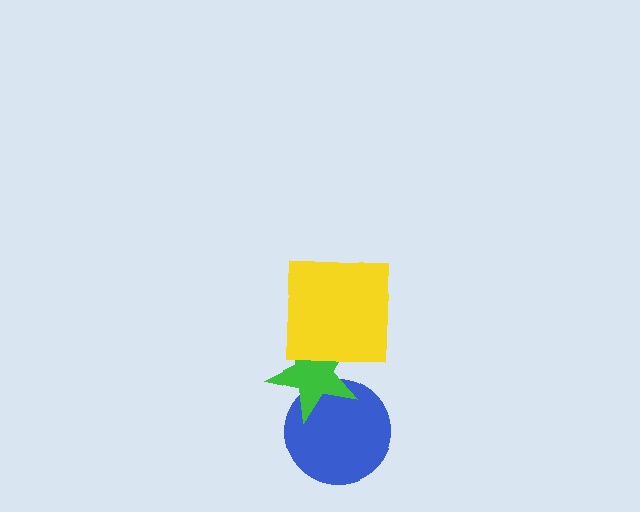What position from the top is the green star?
The green star is 2nd from the top.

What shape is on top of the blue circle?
The green star is on top of the blue circle.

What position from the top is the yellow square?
The yellow square is 1st from the top.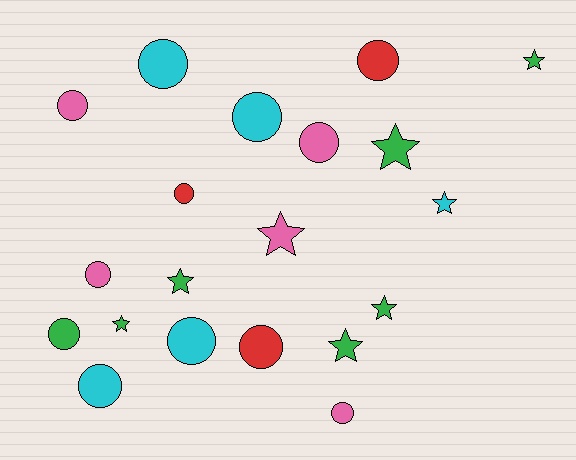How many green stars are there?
There are 6 green stars.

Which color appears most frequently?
Green, with 7 objects.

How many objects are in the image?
There are 20 objects.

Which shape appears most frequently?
Circle, with 12 objects.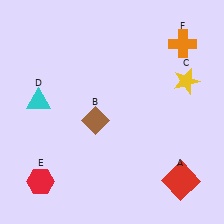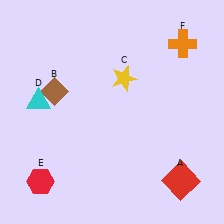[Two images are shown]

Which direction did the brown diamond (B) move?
The brown diamond (B) moved left.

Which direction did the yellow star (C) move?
The yellow star (C) moved left.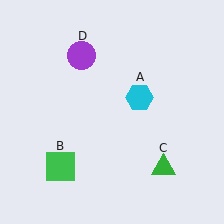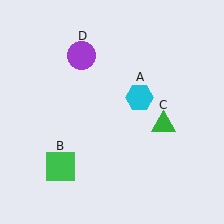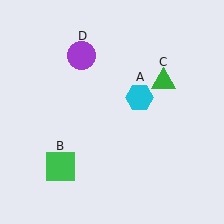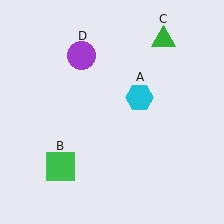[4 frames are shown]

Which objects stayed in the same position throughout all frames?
Cyan hexagon (object A) and green square (object B) and purple circle (object D) remained stationary.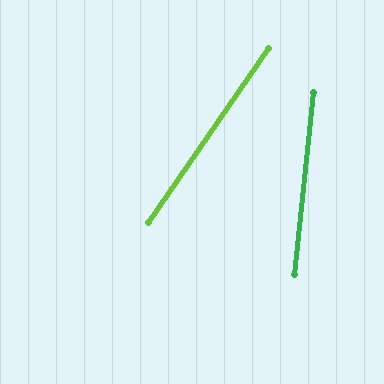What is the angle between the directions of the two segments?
Approximately 29 degrees.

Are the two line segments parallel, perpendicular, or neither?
Neither parallel nor perpendicular — they differ by about 29°.